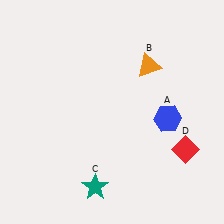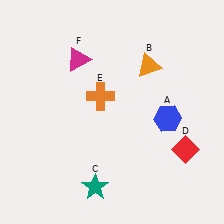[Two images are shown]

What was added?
An orange cross (E), a magenta triangle (F) were added in Image 2.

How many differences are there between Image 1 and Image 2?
There are 2 differences between the two images.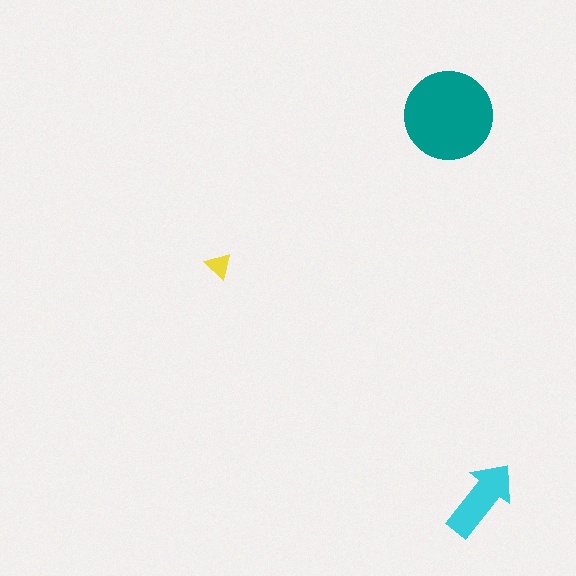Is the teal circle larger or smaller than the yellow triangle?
Larger.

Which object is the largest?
The teal circle.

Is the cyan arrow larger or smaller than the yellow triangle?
Larger.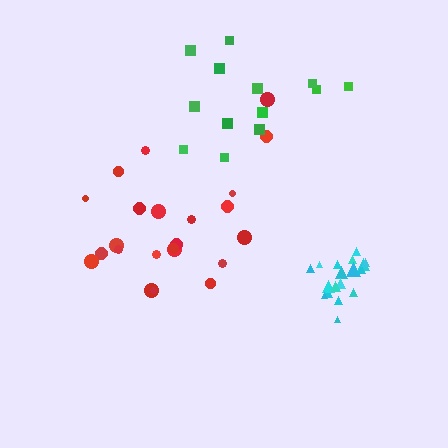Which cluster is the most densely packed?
Cyan.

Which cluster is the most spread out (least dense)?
Green.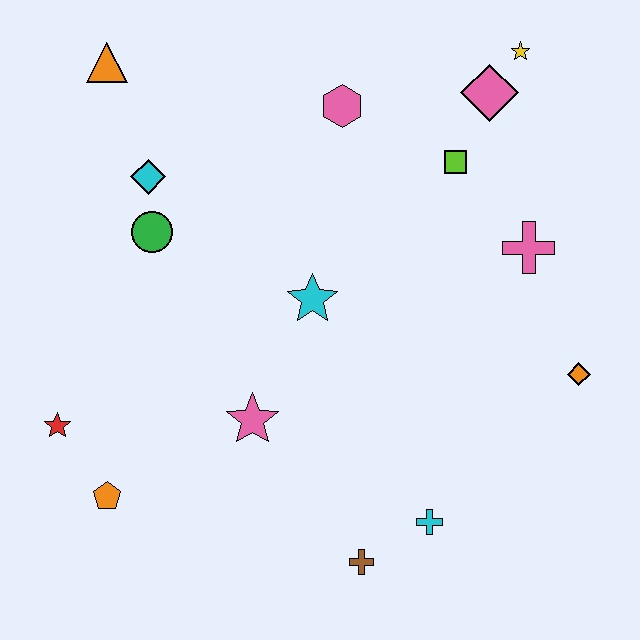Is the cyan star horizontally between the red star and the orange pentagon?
No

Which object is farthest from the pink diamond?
The orange pentagon is farthest from the pink diamond.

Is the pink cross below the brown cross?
No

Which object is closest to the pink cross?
The lime square is closest to the pink cross.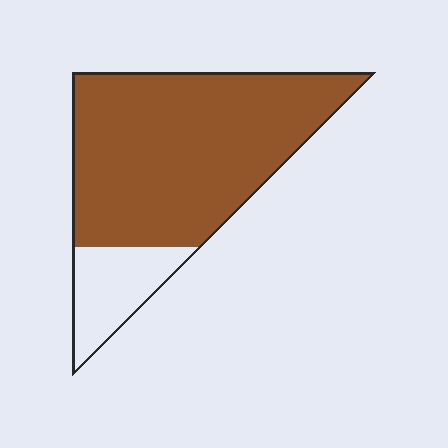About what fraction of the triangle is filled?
About five sixths (5/6).